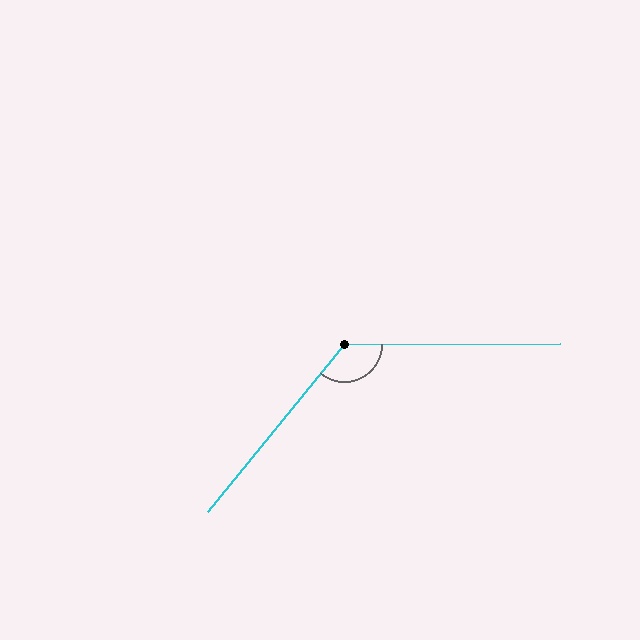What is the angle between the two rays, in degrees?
Approximately 129 degrees.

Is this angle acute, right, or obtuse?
It is obtuse.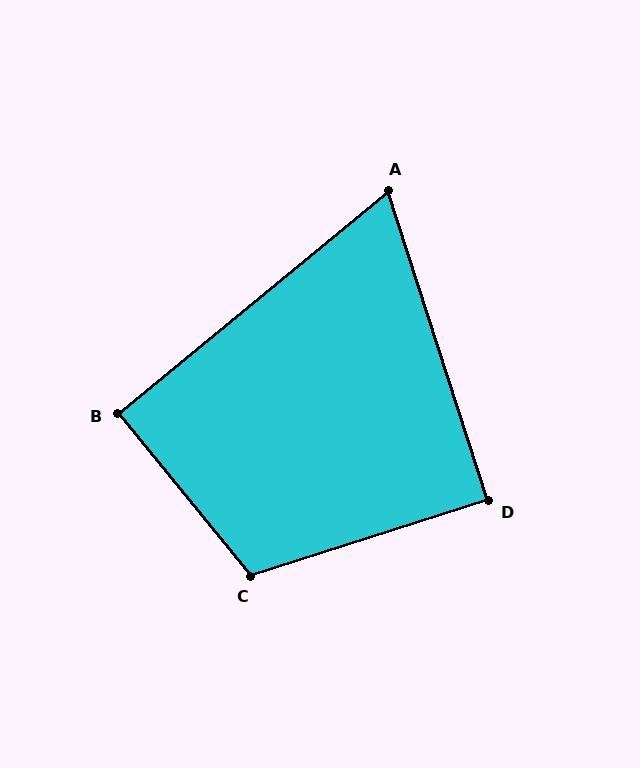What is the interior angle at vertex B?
Approximately 90 degrees (approximately right).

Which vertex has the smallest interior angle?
A, at approximately 69 degrees.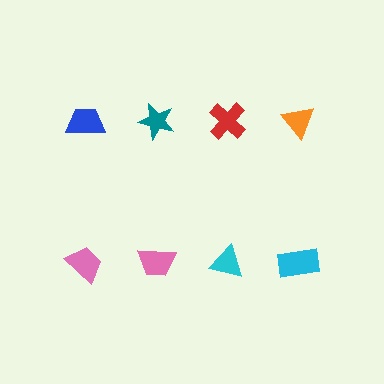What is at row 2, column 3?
A cyan triangle.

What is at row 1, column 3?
A red cross.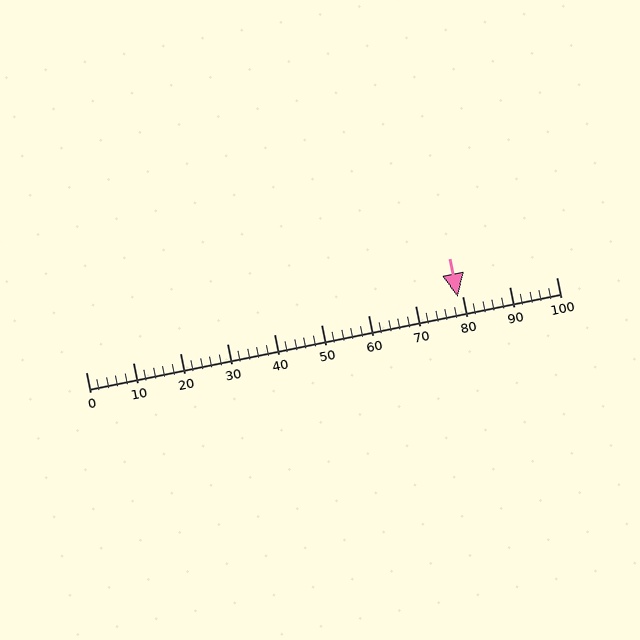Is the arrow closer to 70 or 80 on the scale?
The arrow is closer to 80.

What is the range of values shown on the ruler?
The ruler shows values from 0 to 100.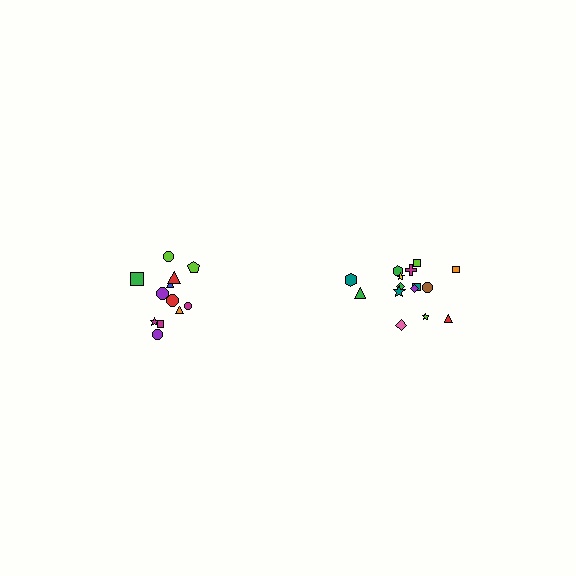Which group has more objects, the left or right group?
The right group.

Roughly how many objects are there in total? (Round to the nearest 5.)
Roughly 25 objects in total.